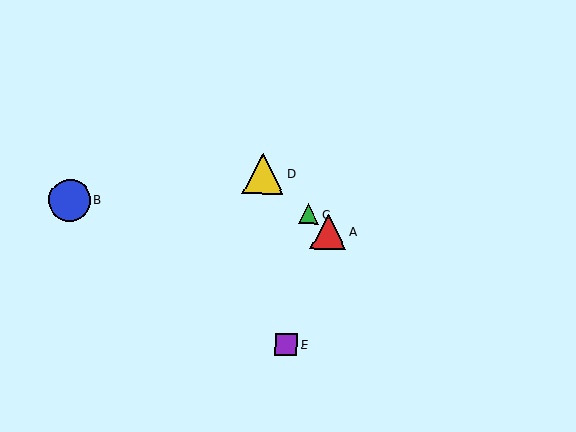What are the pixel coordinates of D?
Object D is at (263, 173).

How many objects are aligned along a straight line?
3 objects (A, C, D) are aligned along a straight line.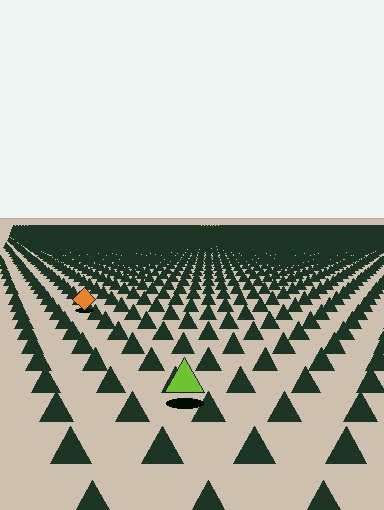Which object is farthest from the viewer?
The orange diamond is farthest from the viewer. It appears smaller and the ground texture around it is denser.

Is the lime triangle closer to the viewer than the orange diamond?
Yes. The lime triangle is closer — you can tell from the texture gradient: the ground texture is coarser near it.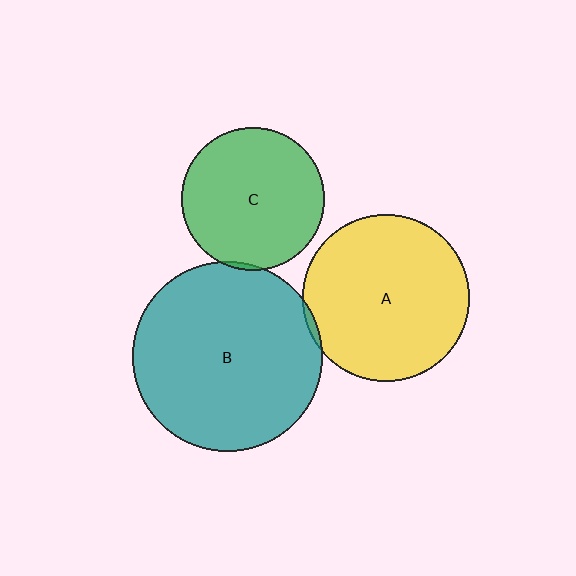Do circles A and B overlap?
Yes.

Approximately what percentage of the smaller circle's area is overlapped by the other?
Approximately 5%.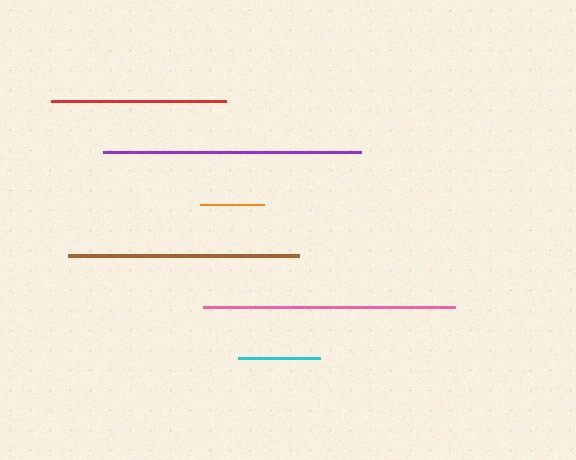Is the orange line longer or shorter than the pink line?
The pink line is longer than the orange line.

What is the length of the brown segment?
The brown segment is approximately 232 pixels long.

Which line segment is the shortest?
The orange line is the shortest at approximately 64 pixels.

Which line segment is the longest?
The purple line is the longest at approximately 258 pixels.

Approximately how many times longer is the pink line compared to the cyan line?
The pink line is approximately 3.1 times the length of the cyan line.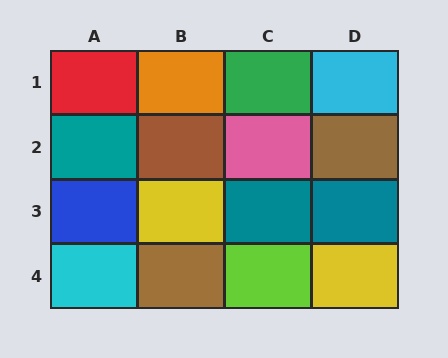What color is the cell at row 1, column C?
Green.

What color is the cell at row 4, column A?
Cyan.